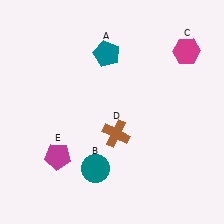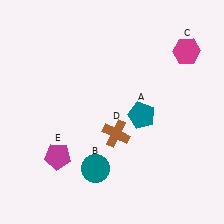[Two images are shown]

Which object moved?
The teal pentagon (A) moved down.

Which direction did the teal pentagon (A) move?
The teal pentagon (A) moved down.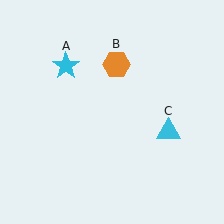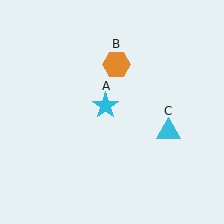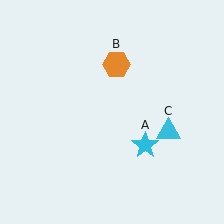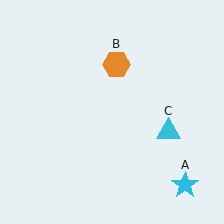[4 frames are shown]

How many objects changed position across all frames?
1 object changed position: cyan star (object A).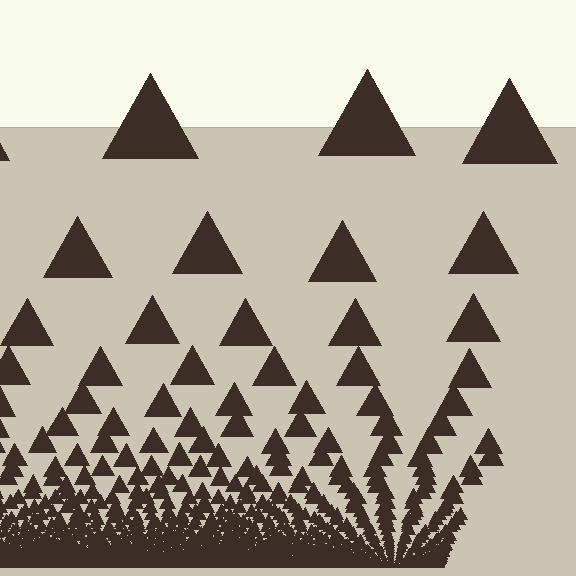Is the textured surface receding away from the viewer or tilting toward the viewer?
The surface appears to tilt toward the viewer. Texture elements get larger and sparser toward the top.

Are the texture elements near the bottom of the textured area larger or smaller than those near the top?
Smaller. The gradient is inverted — elements near the bottom are smaller and denser.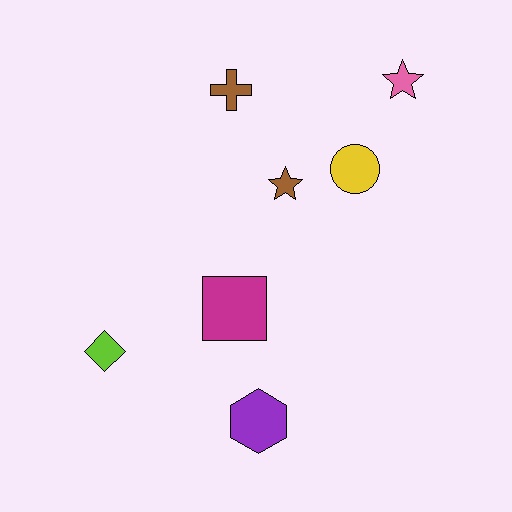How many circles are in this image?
There is 1 circle.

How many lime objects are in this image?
There is 1 lime object.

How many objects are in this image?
There are 7 objects.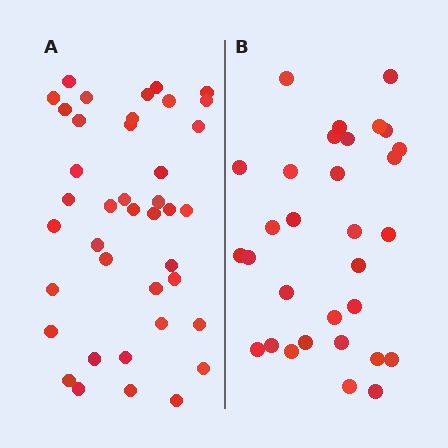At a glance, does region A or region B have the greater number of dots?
Region A (the left region) has more dots.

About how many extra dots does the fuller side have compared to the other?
Region A has roughly 8 or so more dots than region B.